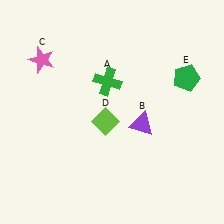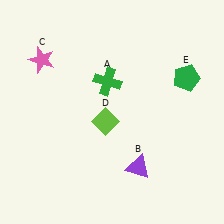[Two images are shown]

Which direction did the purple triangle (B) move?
The purple triangle (B) moved down.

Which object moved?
The purple triangle (B) moved down.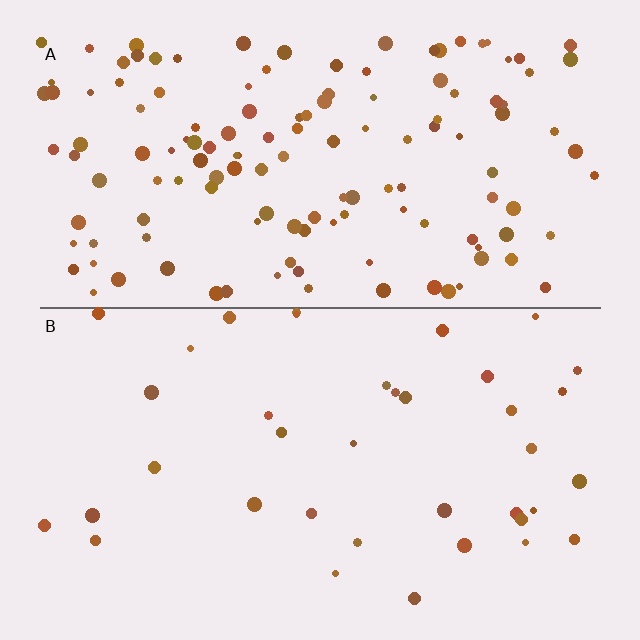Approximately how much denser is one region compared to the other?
Approximately 3.6× — region A over region B.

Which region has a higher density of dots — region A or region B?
A (the top).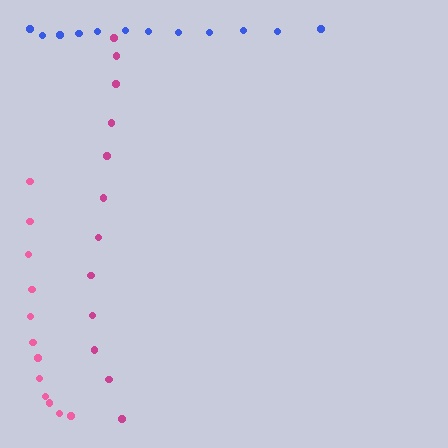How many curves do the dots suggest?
There are 3 distinct paths.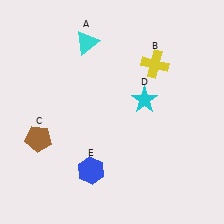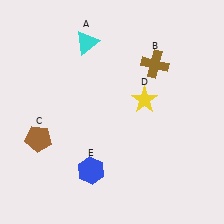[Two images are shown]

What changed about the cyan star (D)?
In Image 1, D is cyan. In Image 2, it changed to yellow.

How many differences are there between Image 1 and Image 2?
There are 2 differences between the two images.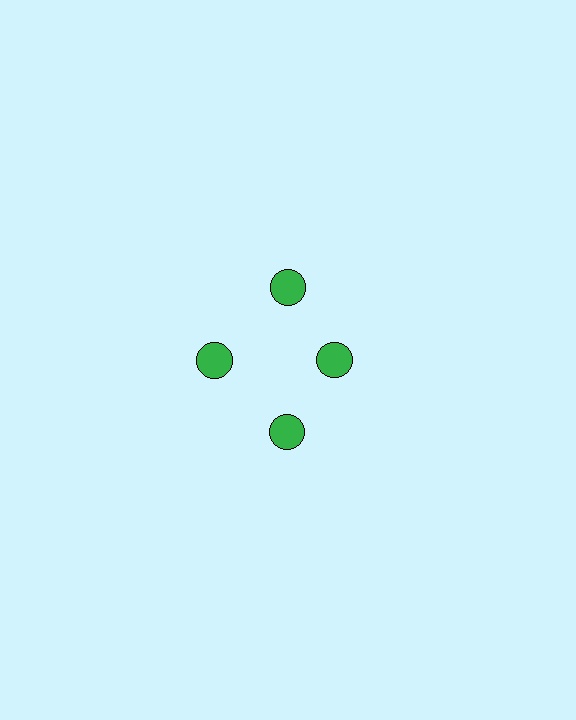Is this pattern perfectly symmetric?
No. The 4 green circles are arranged in a ring, but one element near the 3 o'clock position is pulled inward toward the center, breaking the 4-fold rotational symmetry.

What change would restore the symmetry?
The symmetry would be restored by moving it outward, back onto the ring so that all 4 circles sit at equal angles and equal distance from the center.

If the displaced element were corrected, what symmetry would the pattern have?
It would have 4-fold rotational symmetry — the pattern would map onto itself every 90 degrees.